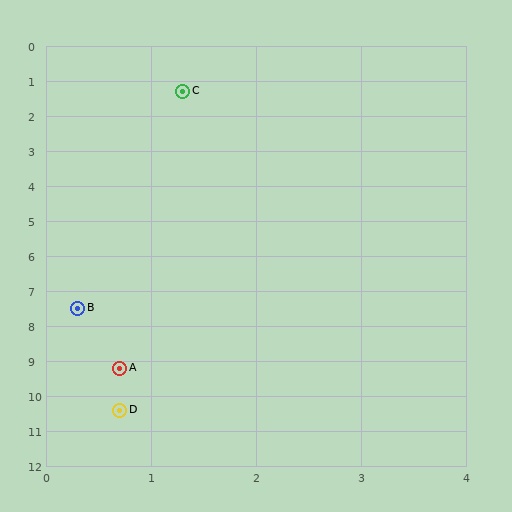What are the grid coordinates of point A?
Point A is at approximately (0.7, 9.2).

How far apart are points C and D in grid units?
Points C and D are about 9.1 grid units apart.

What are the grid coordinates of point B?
Point B is at approximately (0.3, 7.5).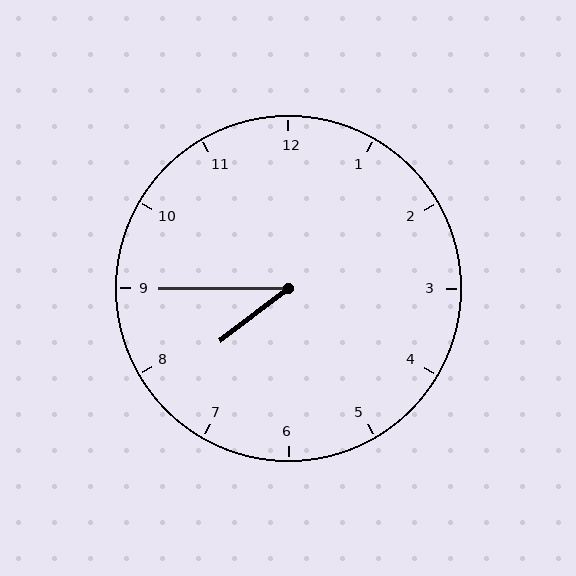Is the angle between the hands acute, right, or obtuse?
It is acute.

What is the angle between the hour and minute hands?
Approximately 38 degrees.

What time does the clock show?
7:45.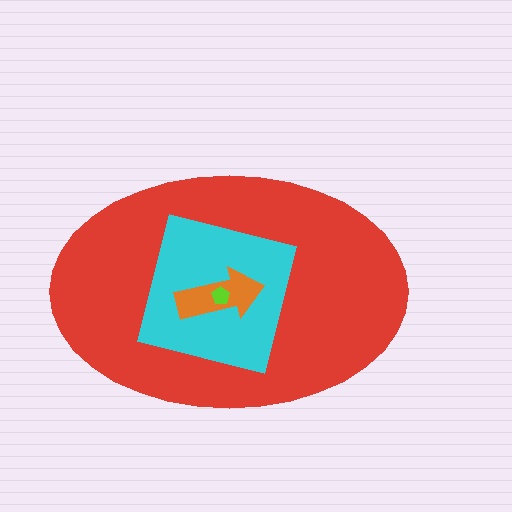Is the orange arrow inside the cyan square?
Yes.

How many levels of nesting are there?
4.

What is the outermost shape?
The red ellipse.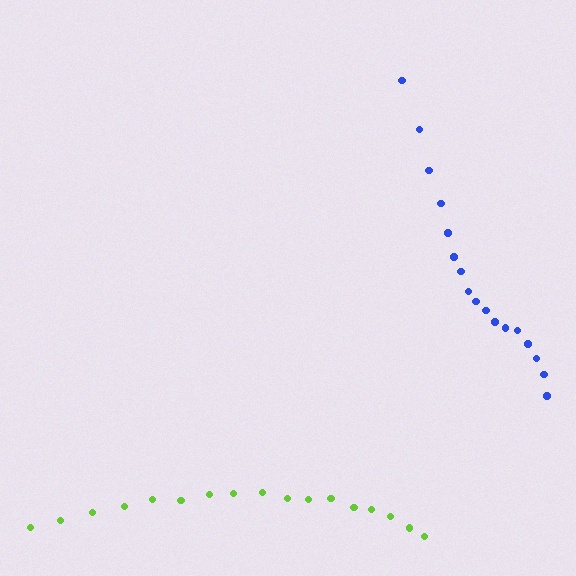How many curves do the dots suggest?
There are 2 distinct paths.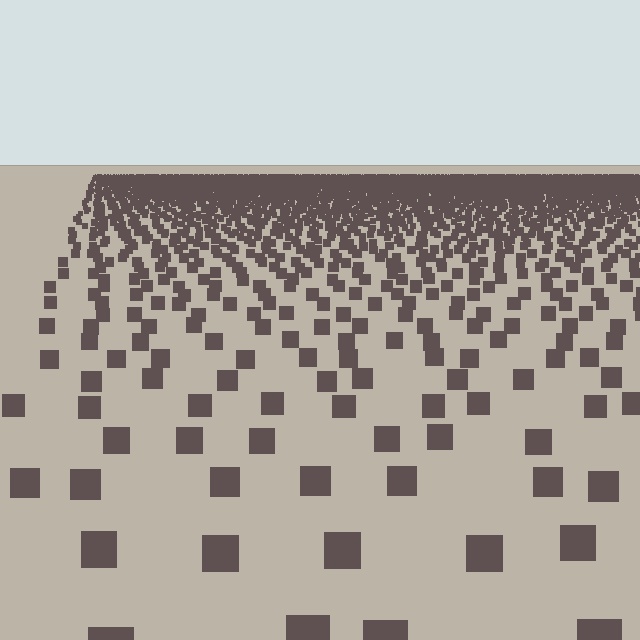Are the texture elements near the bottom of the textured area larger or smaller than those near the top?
Larger. Near the bottom, elements are closer to the viewer and appear at a bigger on-screen size.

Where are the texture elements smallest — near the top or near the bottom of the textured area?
Near the top.